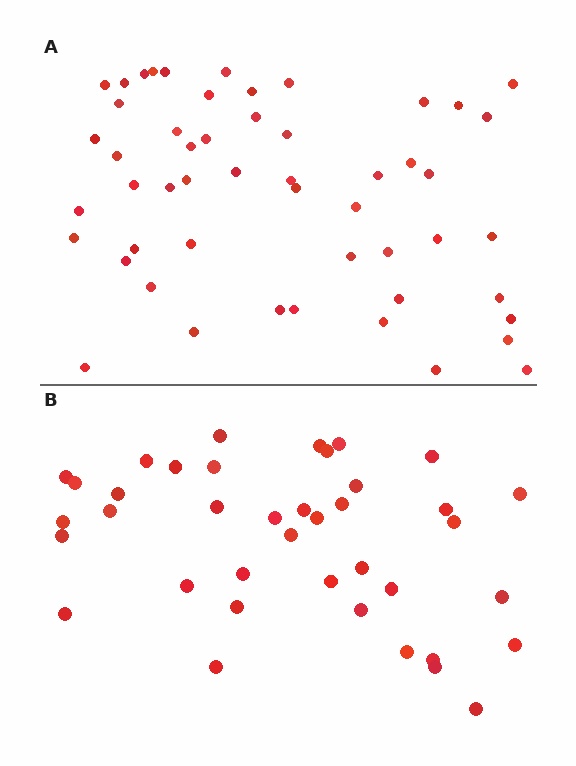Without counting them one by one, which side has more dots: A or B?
Region A (the top region) has more dots.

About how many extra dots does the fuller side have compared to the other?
Region A has approximately 15 more dots than region B.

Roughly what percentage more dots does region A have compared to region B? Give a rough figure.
About 35% more.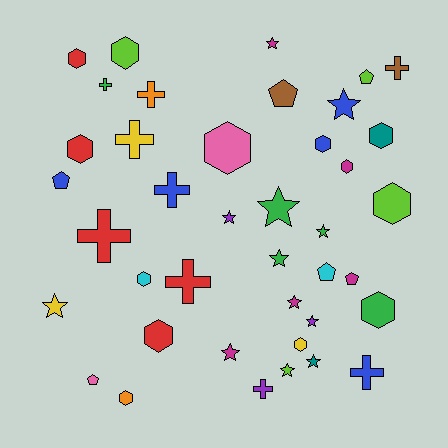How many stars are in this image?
There are 12 stars.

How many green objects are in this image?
There are 5 green objects.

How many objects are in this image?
There are 40 objects.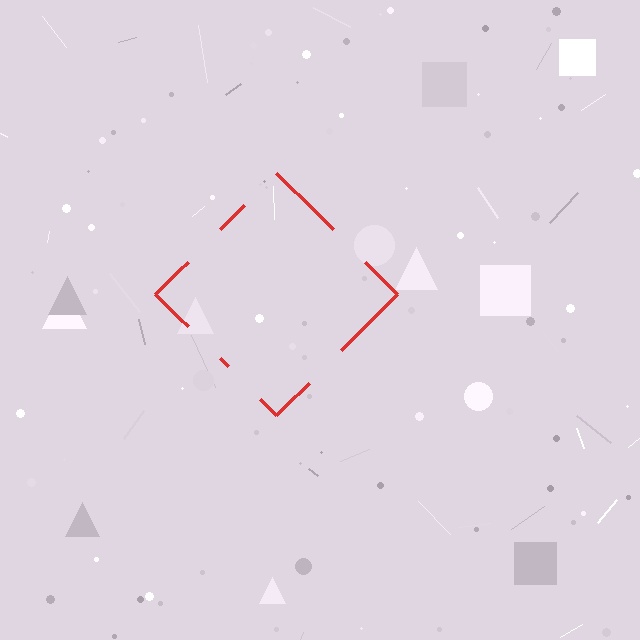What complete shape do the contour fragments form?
The contour fragments form a diamond.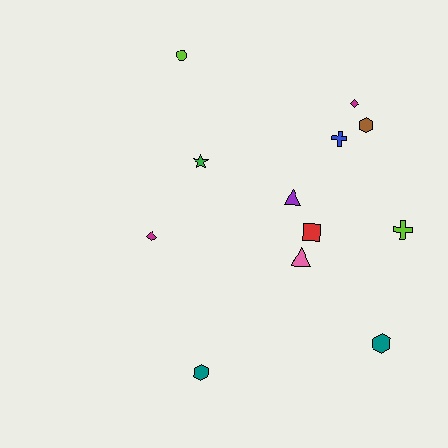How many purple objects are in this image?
There is 1 purple object.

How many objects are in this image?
There are 12 objects.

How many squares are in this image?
There is 1 square.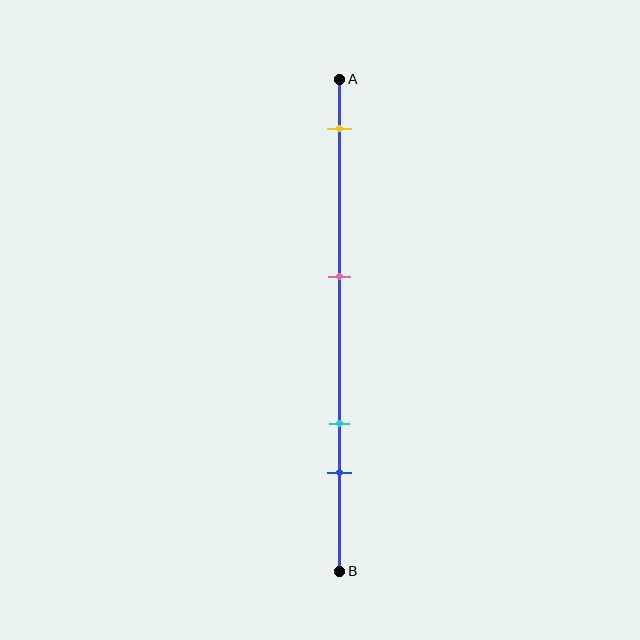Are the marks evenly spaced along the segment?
No, the marks are not evenly spaced.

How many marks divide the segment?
There are 4 marks dividing the segment.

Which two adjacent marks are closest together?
The cyan and blue marks are the closest adjacent pair.